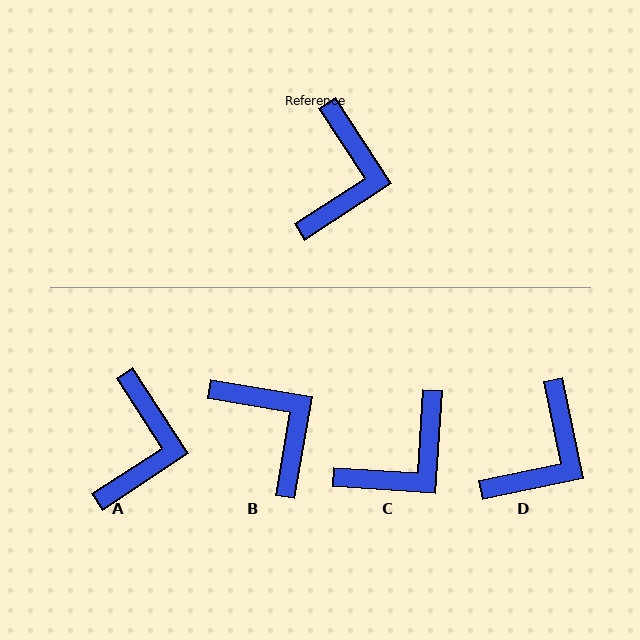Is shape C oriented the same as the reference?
No, it is off by about 37 degrees.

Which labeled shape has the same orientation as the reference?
A.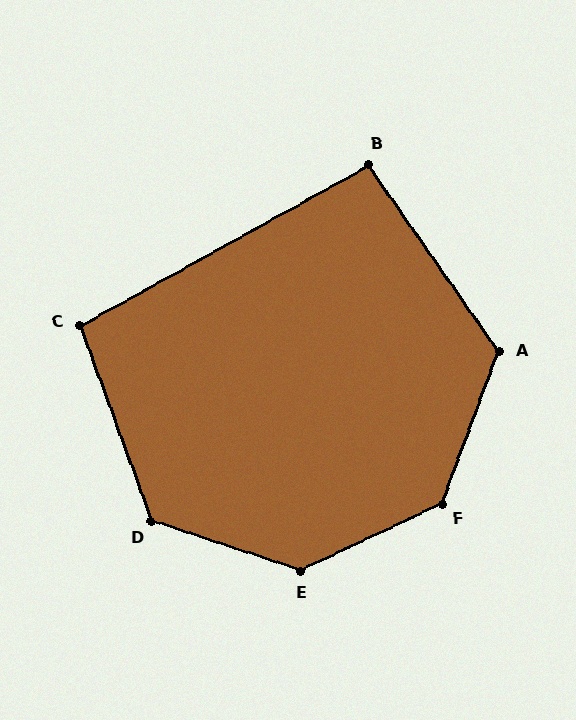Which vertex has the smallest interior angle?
B, at approximately 96 degrees.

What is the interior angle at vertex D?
Approximately 129 degrees (obtuse).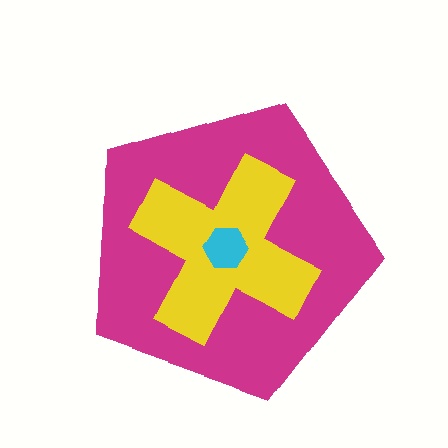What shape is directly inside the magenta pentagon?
The yellow cross.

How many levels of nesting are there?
3.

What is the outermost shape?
The magenta pentagon.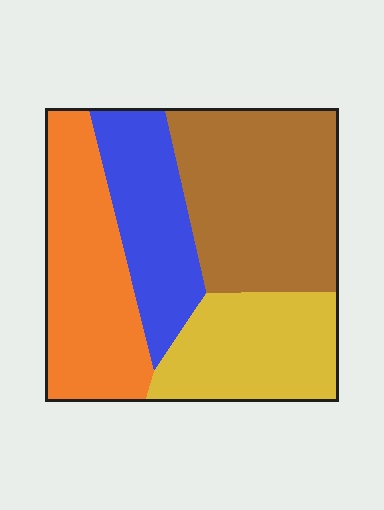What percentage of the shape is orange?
Orange takes up about one quarter (1/4) of the shape.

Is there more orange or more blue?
Orange.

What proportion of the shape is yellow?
Yellow covers 21% of the shape.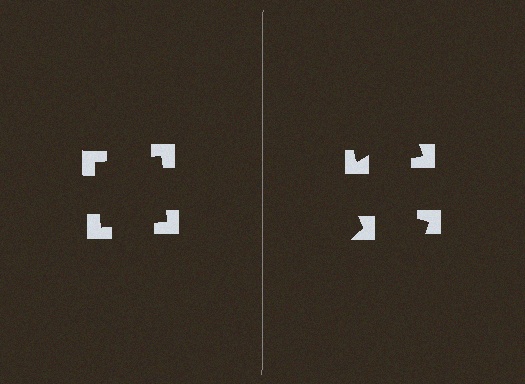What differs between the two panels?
The notched squares are positioned identically on both sides; only the wedge orientations differ. On the left they align to a square; on the right they are misaligned.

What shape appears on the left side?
An illusory square.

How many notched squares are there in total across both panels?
8 — 4 on each side.